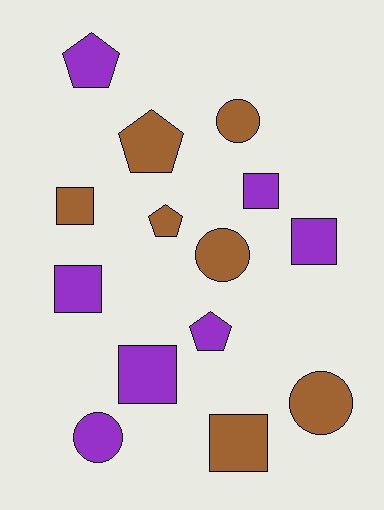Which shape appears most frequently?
Square, with 6 objects.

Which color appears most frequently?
Purple, with 7 objects.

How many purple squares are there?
There are 4 purple squares.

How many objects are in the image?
There are 14 objects.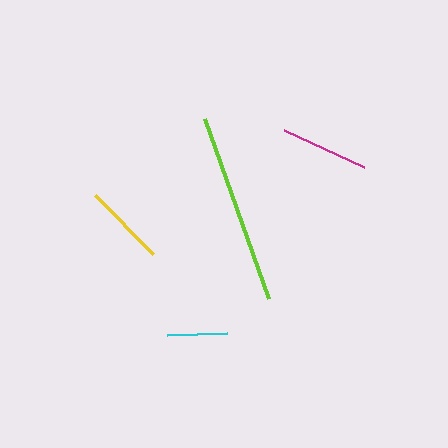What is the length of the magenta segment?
The magenta segment is approximately 88 pixels long.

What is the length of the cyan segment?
The cyan segment is approximately 60 pixels long.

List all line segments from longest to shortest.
From longest to shortest: lime, magenta, yellow, cyan.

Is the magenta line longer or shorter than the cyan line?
The magenta line is longer than the cyan line.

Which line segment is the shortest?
The cyan line is the shortest at approximately 60 pixels.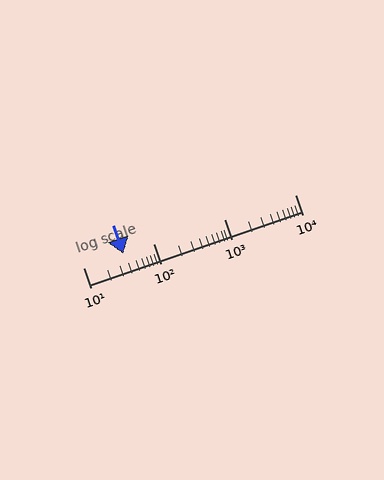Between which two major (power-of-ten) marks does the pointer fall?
The pointer is between 10 and 100.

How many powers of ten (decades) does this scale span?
The scale spans 3 decades, from 10 to 10000.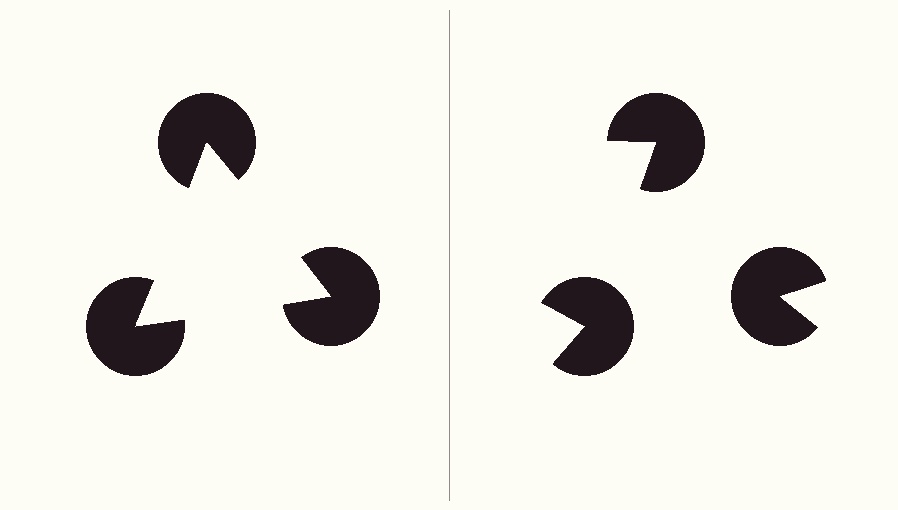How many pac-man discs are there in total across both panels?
6 — 3 on each side.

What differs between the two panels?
The pac-man discs are positioned identically on both sides; only the wedge orientations differ. On the left they align to a triangle; on the right they are misaligned.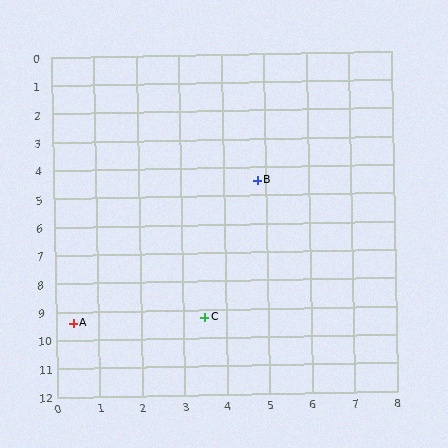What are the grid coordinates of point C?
Point C is at approximately (3.5, 9.3).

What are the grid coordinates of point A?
Point A is at approximately (0.4, 9.4).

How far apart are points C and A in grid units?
Points C and A are about 3.1 grid units apart.